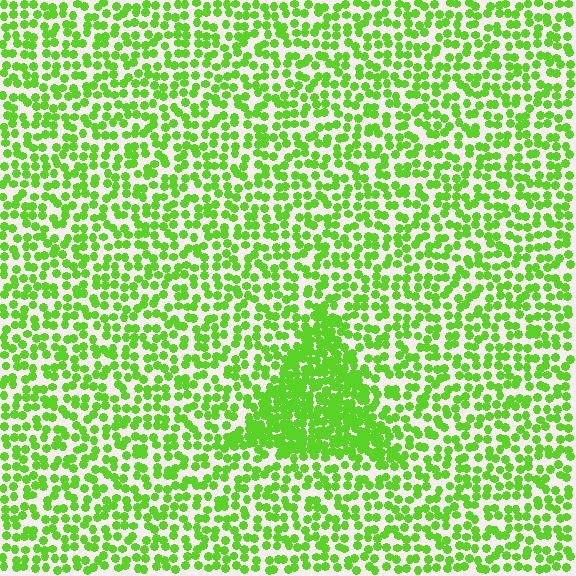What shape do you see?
I see a triangle.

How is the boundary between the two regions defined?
The boundary is defined by a change in element density (approximately 2.1x ratio). All elements are the same color, size, and shape.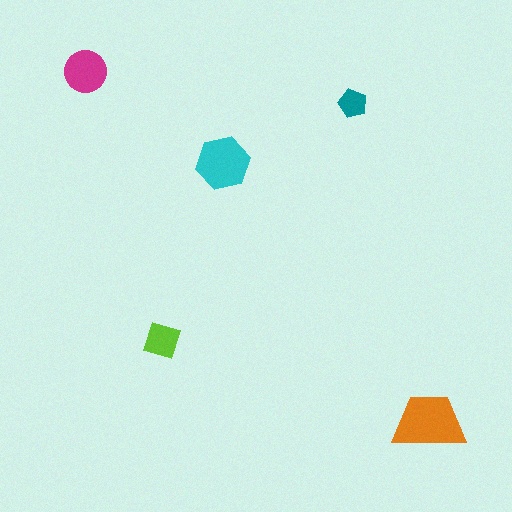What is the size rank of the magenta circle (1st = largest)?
3rd.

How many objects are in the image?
There are 5 objects in the image.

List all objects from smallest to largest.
The teal pentagon, the lime diamond, the magenta circle, the cyan hexagon, the orange trapezoid.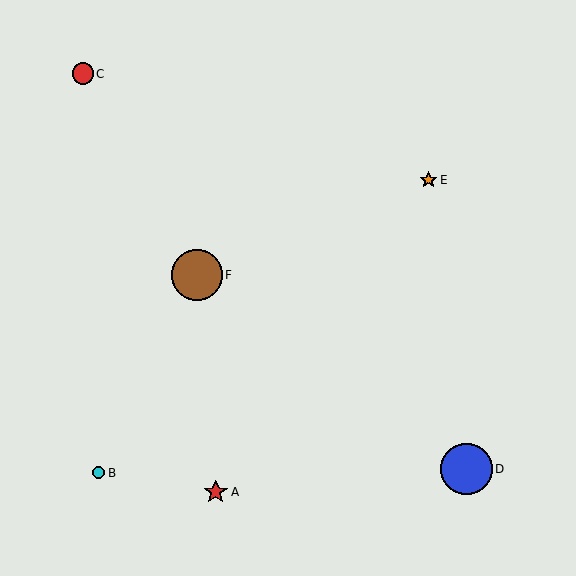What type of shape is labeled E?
Shape E is an orange star.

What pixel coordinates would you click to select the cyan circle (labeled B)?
Click at (99, 473) to select the cyan circle B.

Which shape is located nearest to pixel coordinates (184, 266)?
The brown circle (labeled F) at (197, 275) is nearest to that location.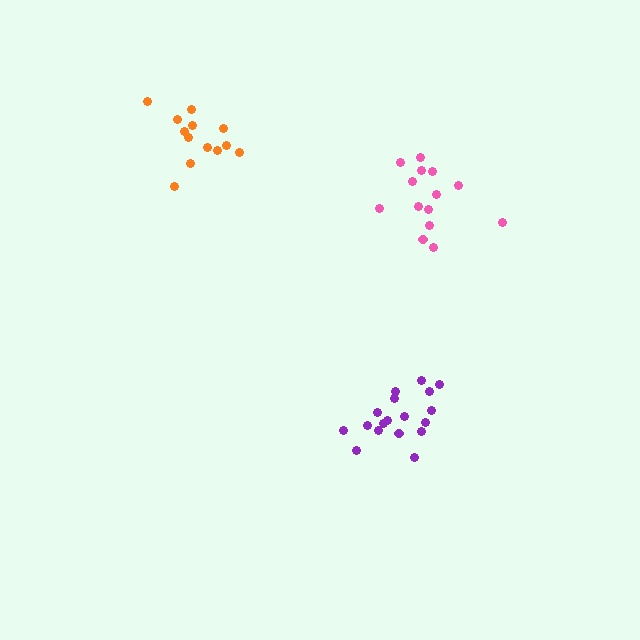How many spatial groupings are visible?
There are 3 spatial groupings.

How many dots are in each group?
Group 1: 13 dots, Group 2: 18 dots, Group 3: 14 dots (45 total).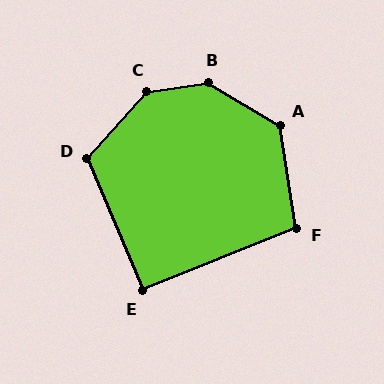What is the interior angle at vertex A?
Approximately 130 degrees (obtuse).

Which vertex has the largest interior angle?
B, at approximately 141 degrees.